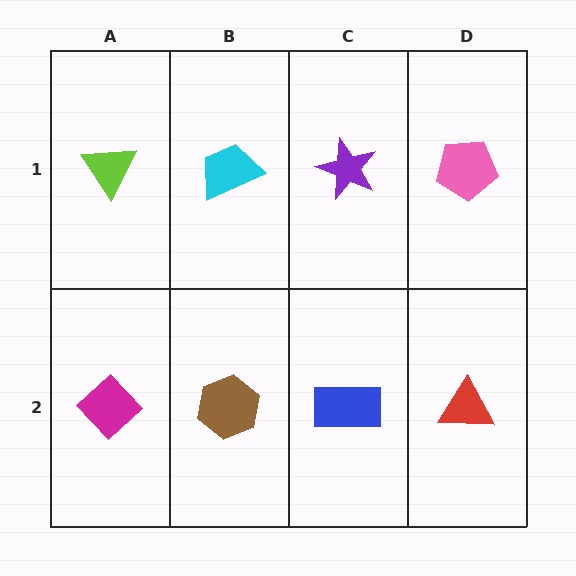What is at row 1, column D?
A pink pentagon.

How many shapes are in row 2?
4 shapes.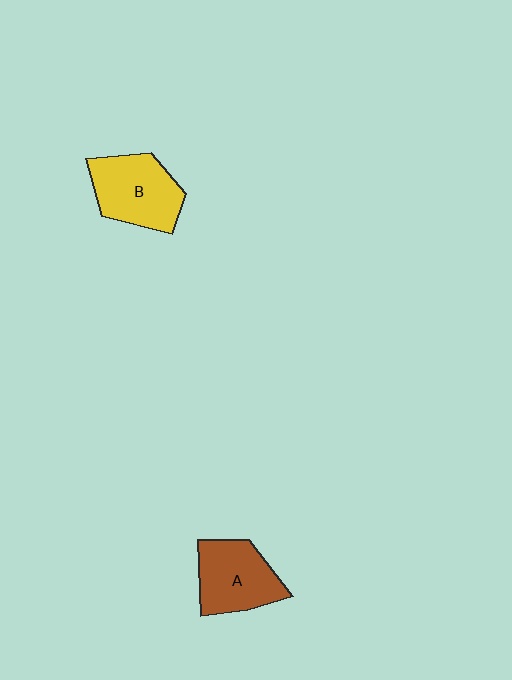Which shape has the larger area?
Shape B (yellow).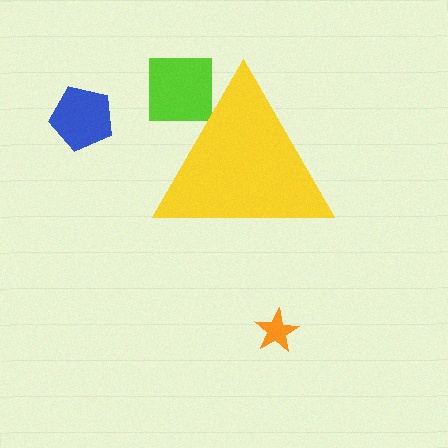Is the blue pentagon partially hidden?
No, the blue pentagon is fully visible.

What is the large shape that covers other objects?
A yellow triangle.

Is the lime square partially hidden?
Yes, the lime square is partially hidden behind the yellow triangle.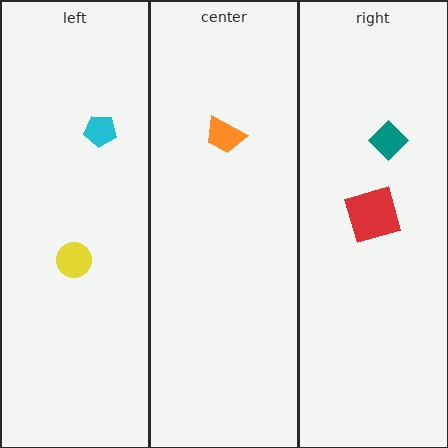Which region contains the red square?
The right region.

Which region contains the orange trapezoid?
The center region.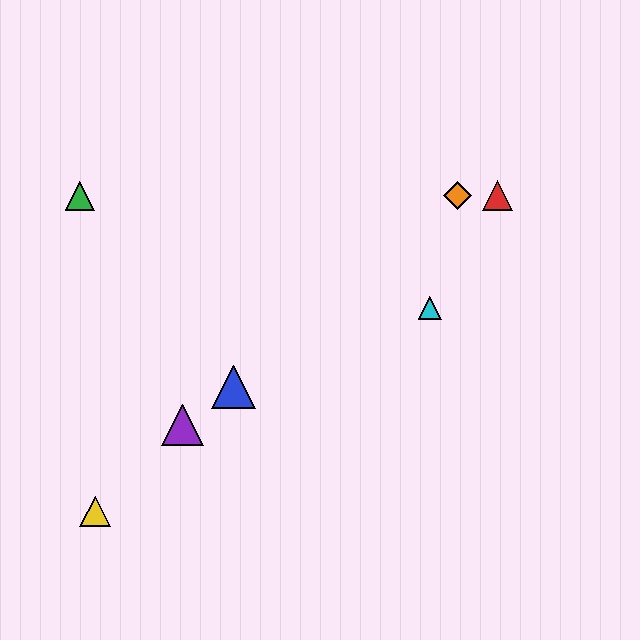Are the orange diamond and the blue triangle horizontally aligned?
No, the orange diamond is at y≈196 and the blue triangle is at y≈387.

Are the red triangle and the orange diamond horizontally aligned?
Yes, both are at y≈196.